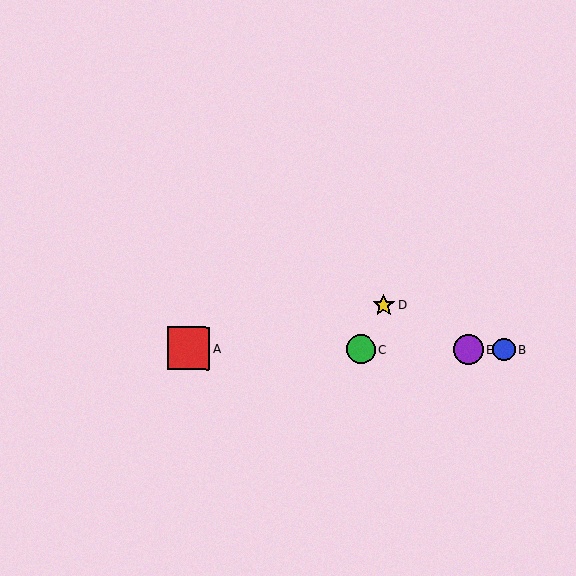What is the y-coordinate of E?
Object E is at y≈350.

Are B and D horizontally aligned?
No, B is at y≈350 and D is at y≈305.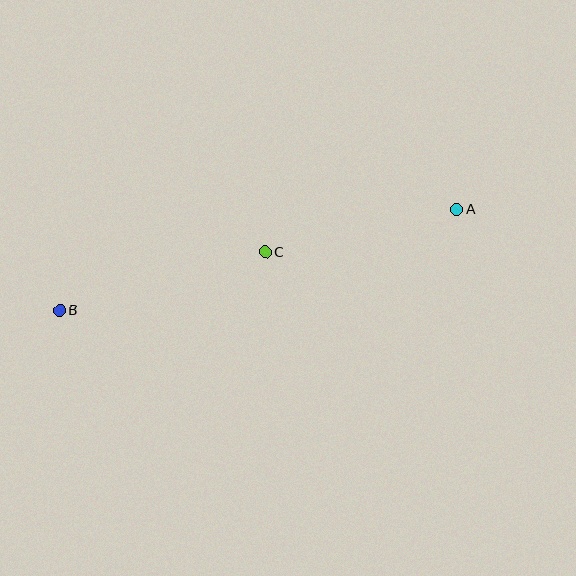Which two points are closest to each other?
Points A and C are closest to each other.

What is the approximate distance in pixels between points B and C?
The distance between B and C is approximately 214 pixels.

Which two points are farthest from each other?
Points A and B are farthest from each other.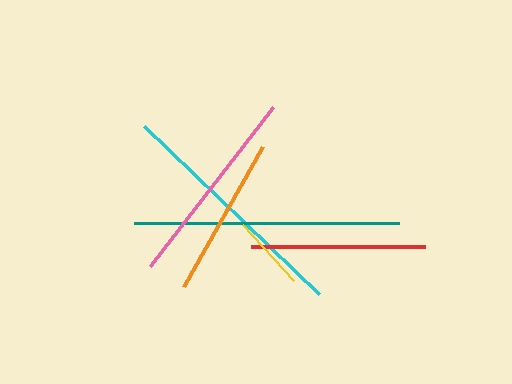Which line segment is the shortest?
The yellow line is the shortest at approximately 76 pixels.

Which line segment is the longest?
The teal line is the longest at approximately 265 pixels.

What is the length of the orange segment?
The orange segment is approximately 161 pixels long.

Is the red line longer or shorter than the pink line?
The pink line is longer than the red line.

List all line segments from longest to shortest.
From longest to shortest: teal, cyan, pink, red, orange, yellow.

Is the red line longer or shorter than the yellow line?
The red line is longer than the yellow line.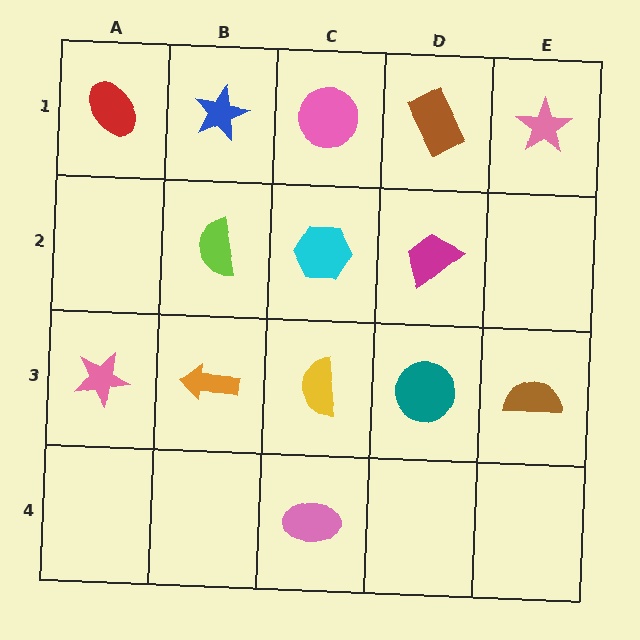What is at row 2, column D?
A magenta trapezoid.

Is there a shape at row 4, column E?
No, that cell is empty.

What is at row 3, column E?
A brown semicircle.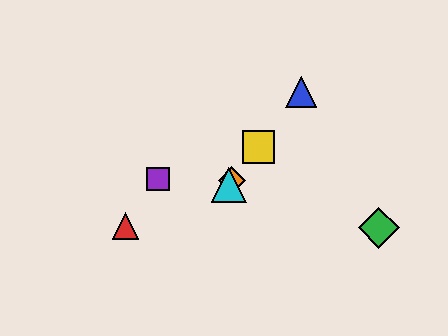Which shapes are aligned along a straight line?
The blue triangle, the yellow square, the orange diamond, the cyan triangle are aligned along a straight line.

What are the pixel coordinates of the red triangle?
The red triangle is at (125, 226).